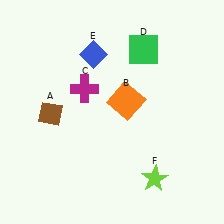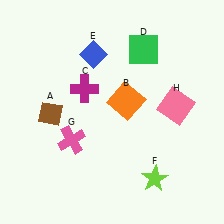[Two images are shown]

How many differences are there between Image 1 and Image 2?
There are 2 differences between the two images.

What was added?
A pink cross (G), a pink square (H) were added in Image 2.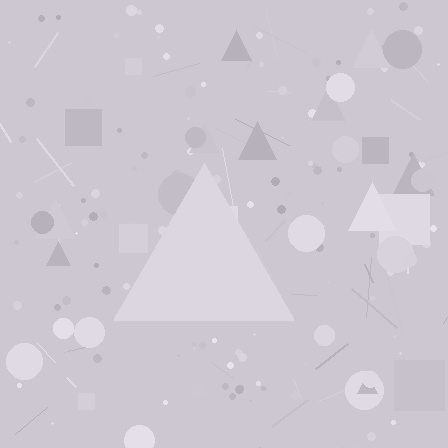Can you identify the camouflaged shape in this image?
The camouflaged shape is a triangle.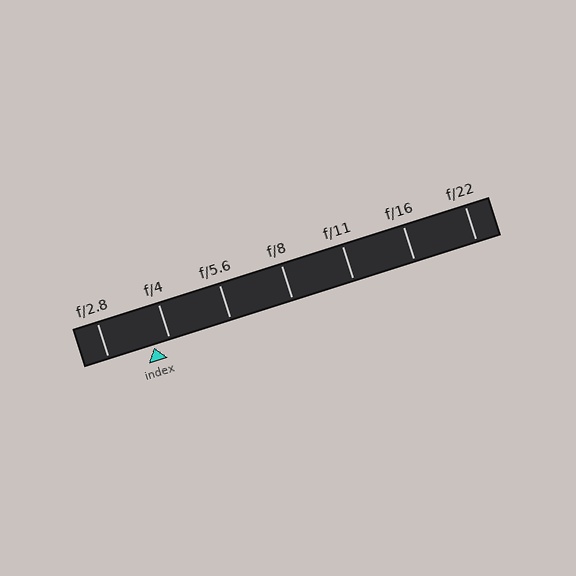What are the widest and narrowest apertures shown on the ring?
The widest aperture shown is f/2.8 and the narrowest is f/22.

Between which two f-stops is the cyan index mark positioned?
The index mark is between f/2.8 and f/4.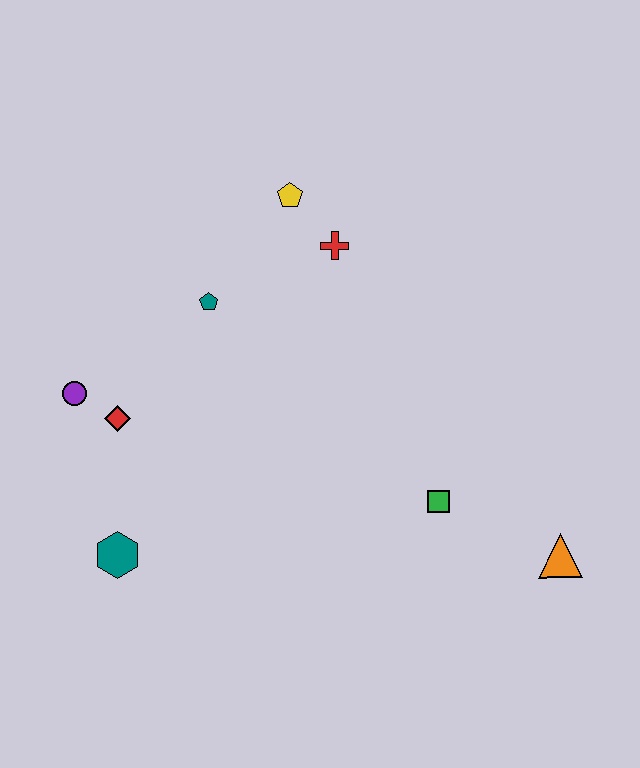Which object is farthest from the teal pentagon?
The orange triangle is farthest from the teal pentagon.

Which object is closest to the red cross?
The yellow pentagon is closest to the red cross.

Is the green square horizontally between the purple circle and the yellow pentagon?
No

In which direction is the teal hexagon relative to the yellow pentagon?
The teal hexagon is below the yellow pentagon.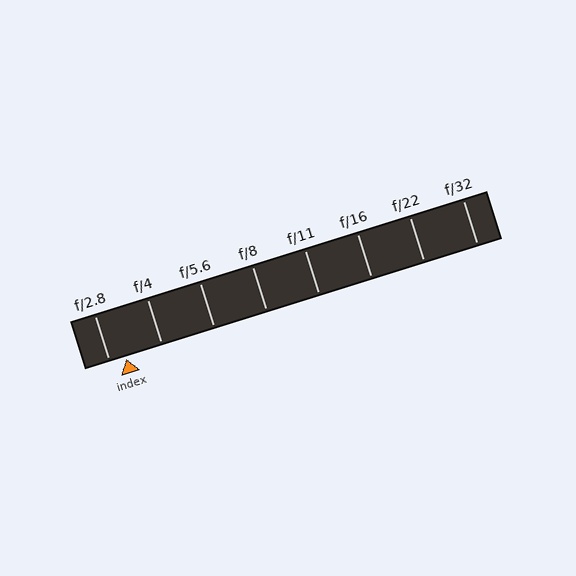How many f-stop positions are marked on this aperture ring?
There are 8 f-stop positions marked.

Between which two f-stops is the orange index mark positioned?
The index mark is between f/2.8 and f/4.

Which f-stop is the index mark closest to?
The index mark is closest to f/2.8.